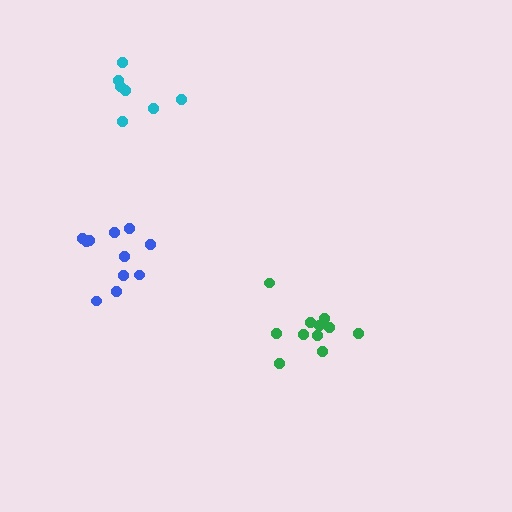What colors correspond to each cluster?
The clusters are colored: cyan, blue, green.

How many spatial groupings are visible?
There are 3 spatial groupings.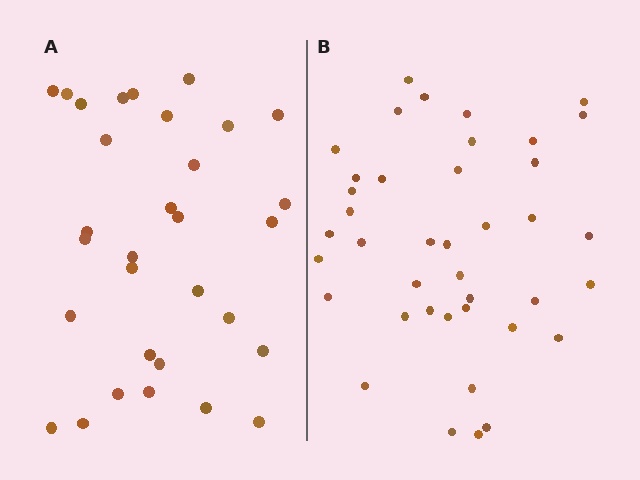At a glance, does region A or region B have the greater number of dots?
Region B (the right region) has more dots.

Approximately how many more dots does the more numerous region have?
Region B has roughly 8 or so more dots than region A.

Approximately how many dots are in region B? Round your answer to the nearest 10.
About 40 dots.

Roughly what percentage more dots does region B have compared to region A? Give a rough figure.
About 30% more.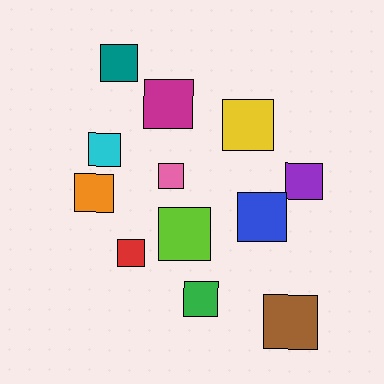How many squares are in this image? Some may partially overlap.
There are 12 squares.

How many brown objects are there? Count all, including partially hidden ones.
There is 1 brown object.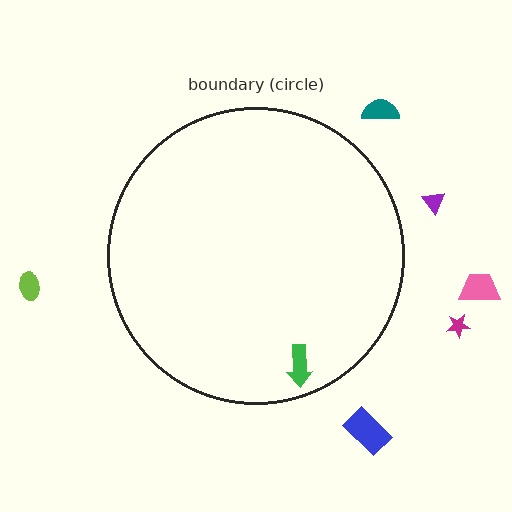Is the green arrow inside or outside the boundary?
Inside.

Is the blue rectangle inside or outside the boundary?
Outside.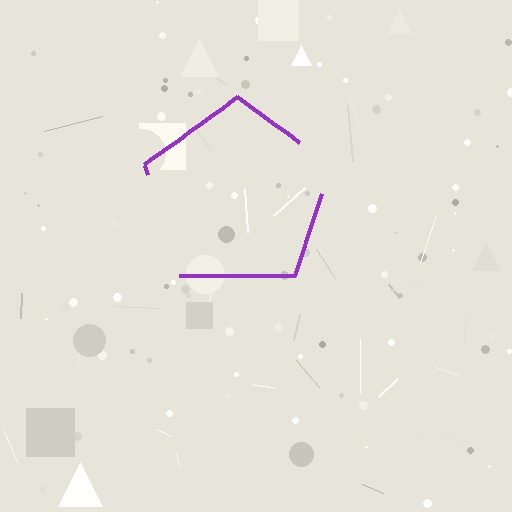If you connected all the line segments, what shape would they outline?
They would outline a pentagon.